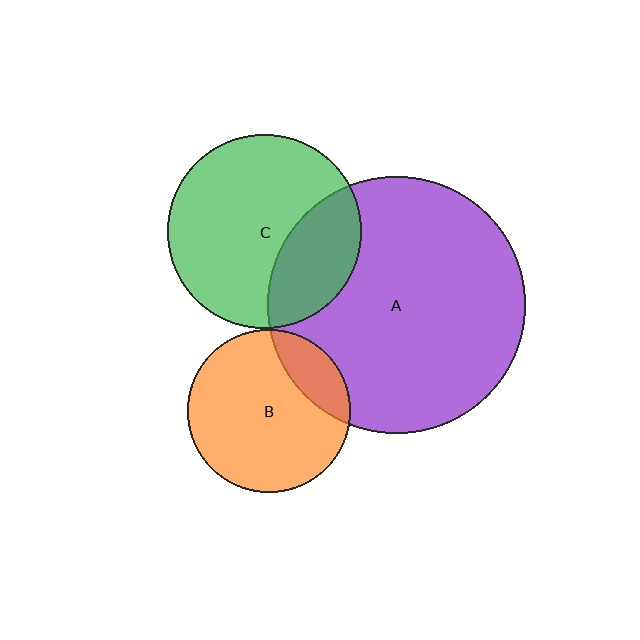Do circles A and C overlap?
Yes.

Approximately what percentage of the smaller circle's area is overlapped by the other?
Approximately 30%.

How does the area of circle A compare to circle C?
Approximately 1.8 times.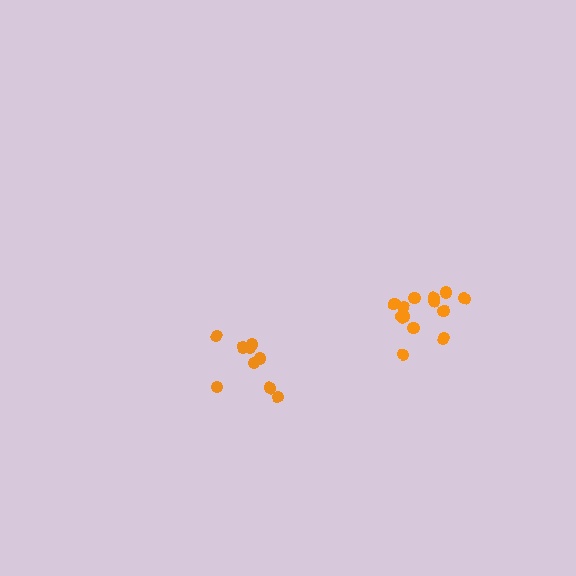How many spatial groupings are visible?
There are 2 spatial groupings.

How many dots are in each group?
Group 1: 9 dots, Group 2: 13 dots (22 total).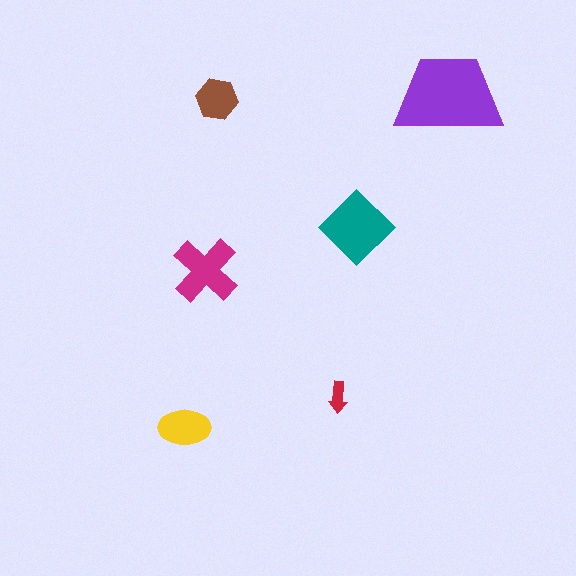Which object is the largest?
The purple trapezoid.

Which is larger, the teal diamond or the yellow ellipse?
The teal diamond.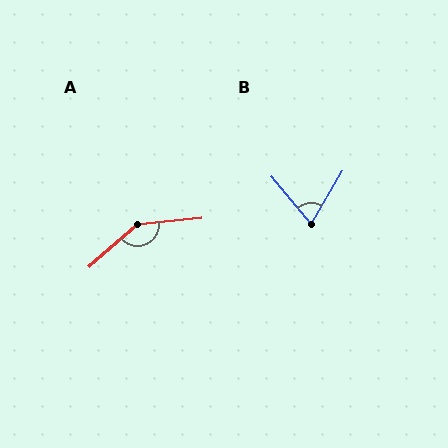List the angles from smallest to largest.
B (70°), A (144°).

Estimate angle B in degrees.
Approximately 70 degrees.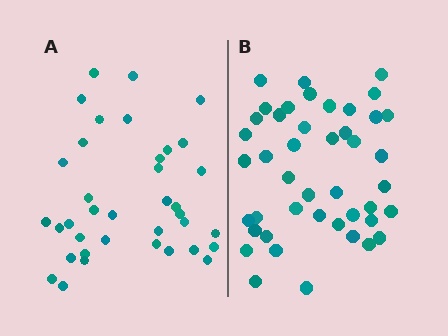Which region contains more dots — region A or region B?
Region B (the right region) has more dots.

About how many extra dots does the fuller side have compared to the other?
Region B has roughly 8 or so more dots than region A.